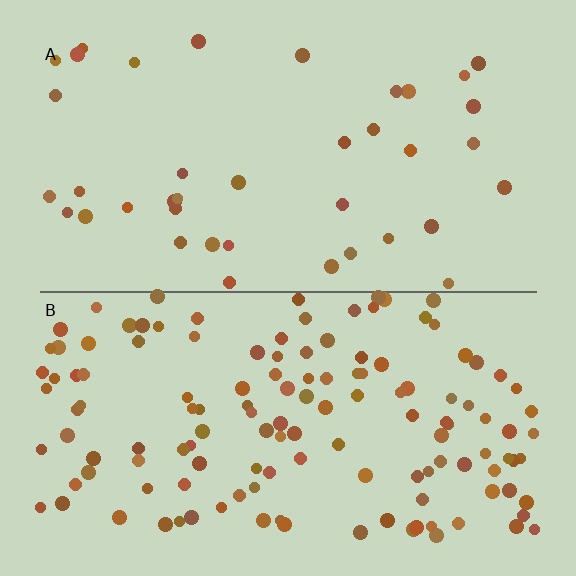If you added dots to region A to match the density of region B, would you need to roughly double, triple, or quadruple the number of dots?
Approximately triple.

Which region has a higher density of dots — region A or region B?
B (the bottom).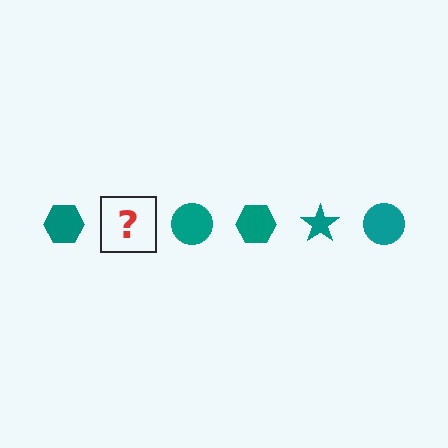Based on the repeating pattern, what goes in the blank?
The blank should be a teal star.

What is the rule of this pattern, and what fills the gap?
The rule is that the pattern cycles through hexagon, star, circle shapes in teal. The gap should be filled with a teal star.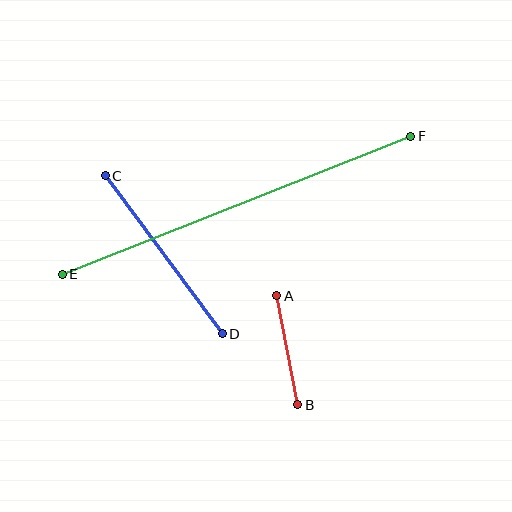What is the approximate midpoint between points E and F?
The midpoint is at approximately (236, 205) pixels.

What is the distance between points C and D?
The distance is approximately 196 pixels.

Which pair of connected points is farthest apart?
Points E and F are farthest apart.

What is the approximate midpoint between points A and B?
The midpoint is at approximately (287, 350) pixels.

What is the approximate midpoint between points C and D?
The midpoint is at approximately (164, 255) pixels.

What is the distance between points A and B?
The distance is approximately 111 pixels.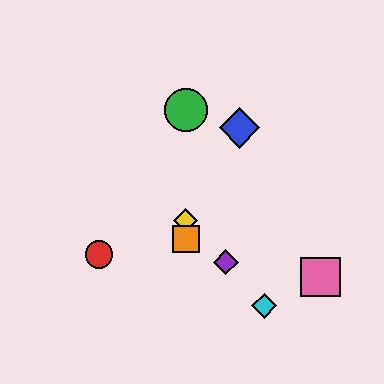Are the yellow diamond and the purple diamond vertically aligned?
No, the yellow diamond is at x≈186 and the purple diamond is at x≈226.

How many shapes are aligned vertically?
3 shapes (the green circle, the yellow diamond, the orange square) are aligned vertically.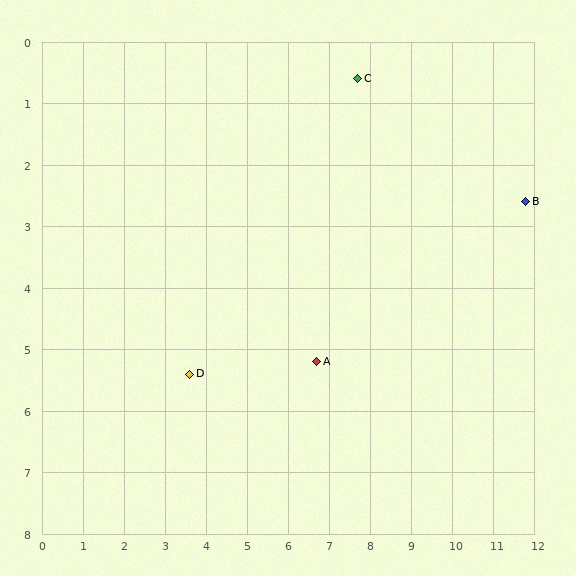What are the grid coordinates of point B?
Point B is at approximately (11.8, 2.6).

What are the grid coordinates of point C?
Point C is at approximately (7.7, 0.6).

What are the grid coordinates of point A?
Point A is at approximately (6.7, 5.2).